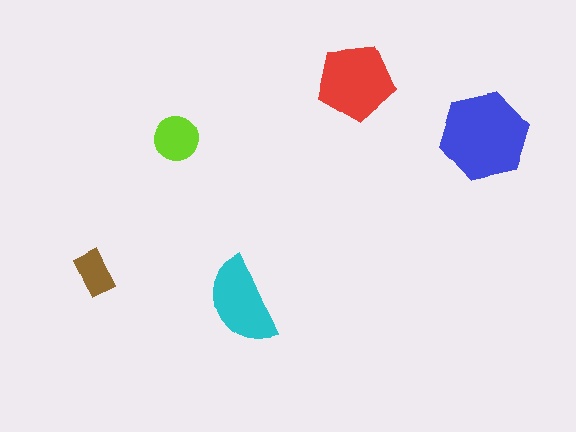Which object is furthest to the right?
The blue hexagon is rightmost.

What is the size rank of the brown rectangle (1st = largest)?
5th.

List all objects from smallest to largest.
The brown rectangle, the lime circle, the cyan semicircle, the red pentagon, the blue hexagon.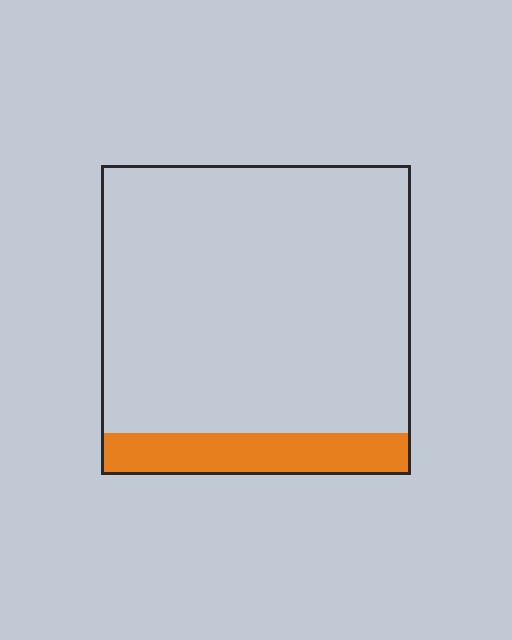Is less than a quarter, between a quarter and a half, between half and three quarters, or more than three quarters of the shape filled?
Less than a quarter.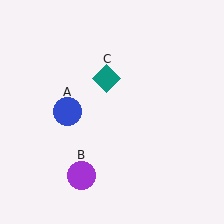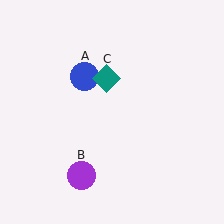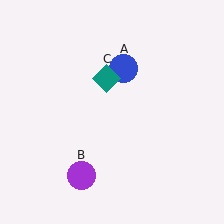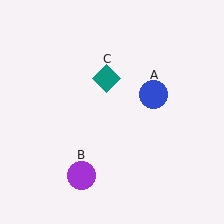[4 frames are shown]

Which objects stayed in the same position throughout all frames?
Purple circle (object B) and teal diamond (object C) remained stationary.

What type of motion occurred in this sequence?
The blue circle (object A) rotated clockwise around the center of the scene.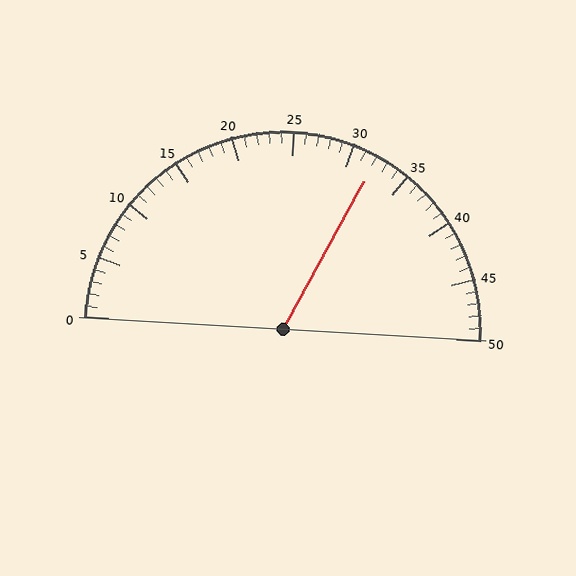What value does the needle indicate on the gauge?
The needle indicates approximately 32.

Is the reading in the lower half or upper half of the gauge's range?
The reading is in the upper half of the range (0 to 50).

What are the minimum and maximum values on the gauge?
The gauge ranges from 0 to 50.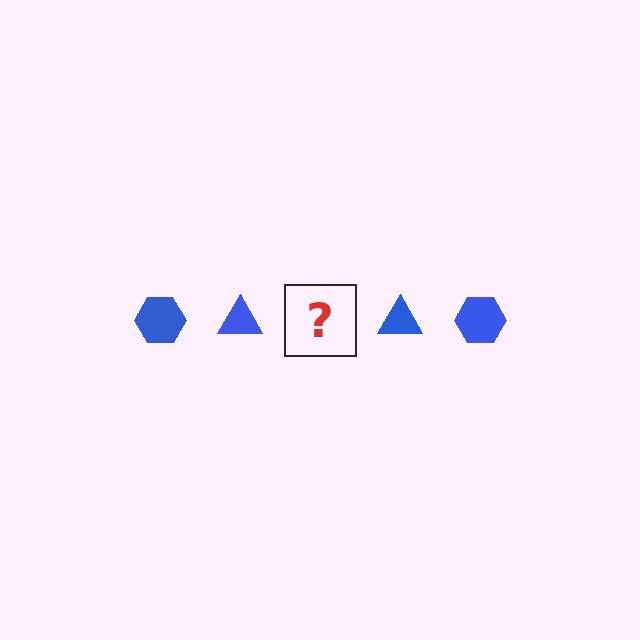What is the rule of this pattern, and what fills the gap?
The rule is that the pattern cycles through hexagon, triangle shapes in blue. The gap should be filled with a blue hexagon.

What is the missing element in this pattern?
The missing element is a blue hexagon.